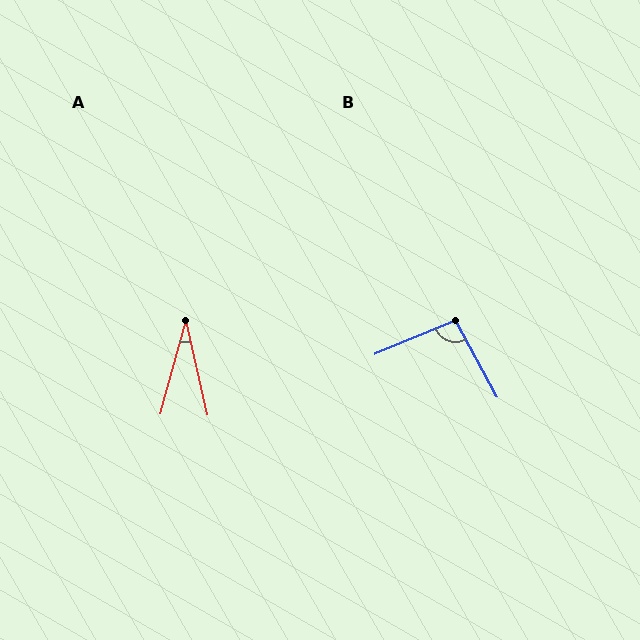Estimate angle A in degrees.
Approximately 28 degrees.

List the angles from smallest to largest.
A (28°), B (96°).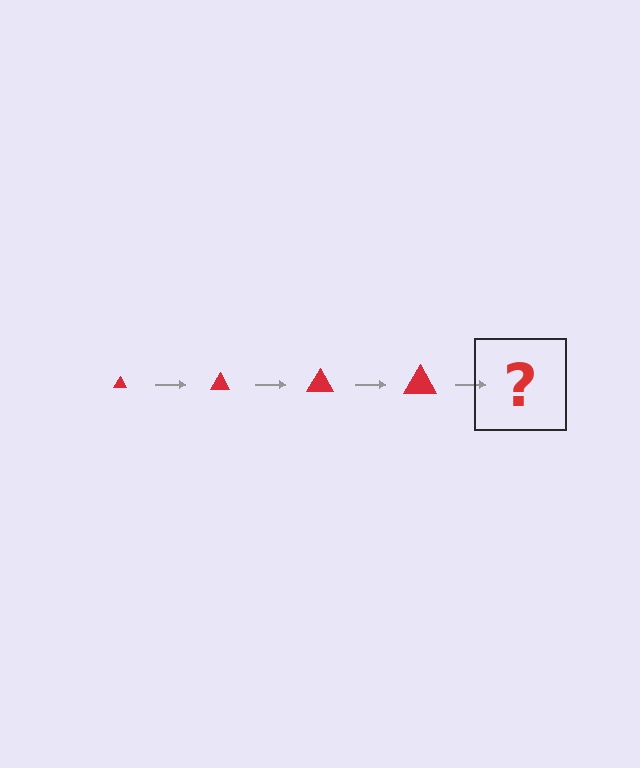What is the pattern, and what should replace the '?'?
The pattern is that the triangle gets progressively larger each step. The '?' should be a red triangle, larger than the previous one.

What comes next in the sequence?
The next element should be a red triangle, larger than the previous one.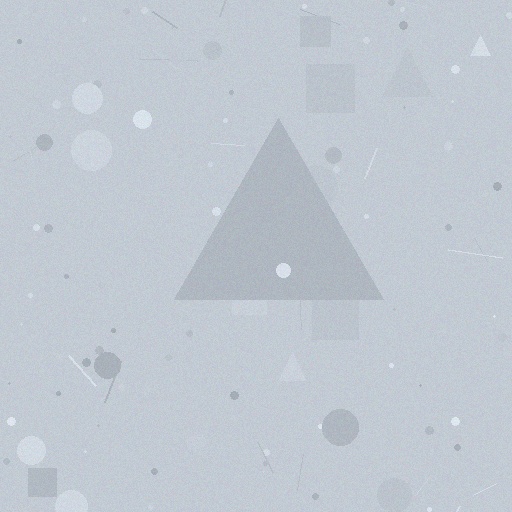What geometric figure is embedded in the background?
A triangle is embedded in the background.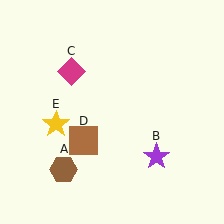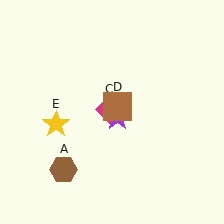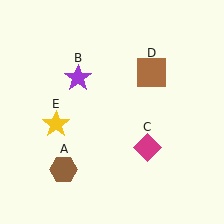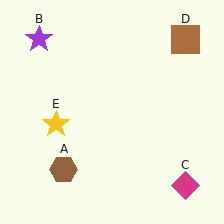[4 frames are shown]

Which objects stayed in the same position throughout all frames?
Brown hexagon (object A) and yellow star (object E) remained stationary.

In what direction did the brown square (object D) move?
The brown square (object D) moved up and to the right.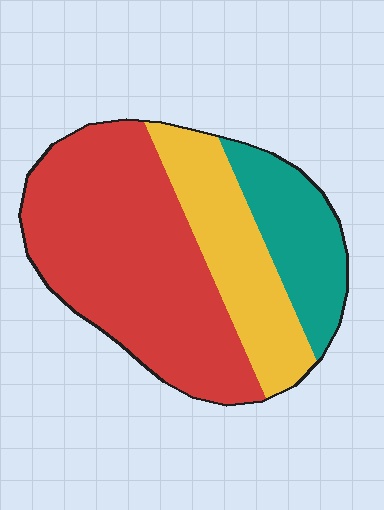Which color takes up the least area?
Teal, at roughly 20%.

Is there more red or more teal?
Red.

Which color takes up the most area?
Red, at roughly 55%.